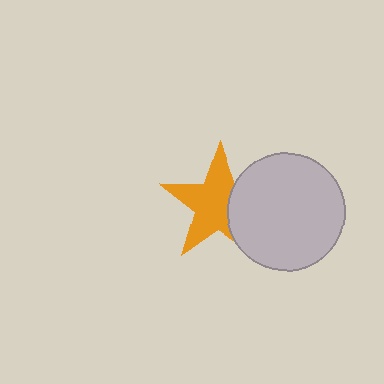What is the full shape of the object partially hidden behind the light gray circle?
The partially hidden object is an orange star.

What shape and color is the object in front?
The object in front is a light gray circle.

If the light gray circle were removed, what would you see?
You would see the complete orange star.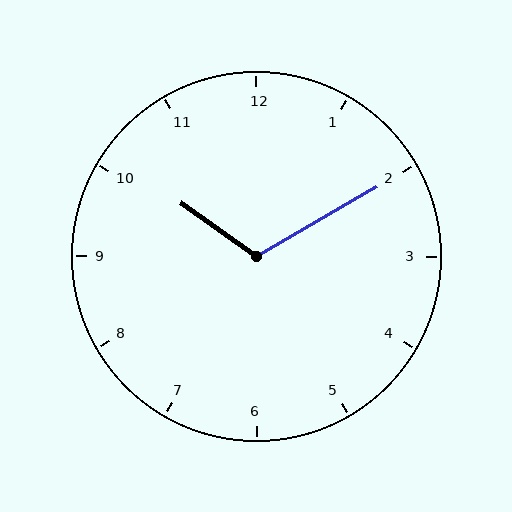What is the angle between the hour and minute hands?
Approximately 115 degrees.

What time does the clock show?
10:10.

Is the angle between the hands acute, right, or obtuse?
It is obtuse.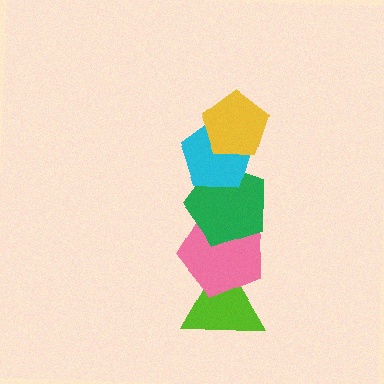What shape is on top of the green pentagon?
The cyan pentagon is on top of the green pentagon.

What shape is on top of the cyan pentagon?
The yellow pentagon is on top of the cyan pentagon.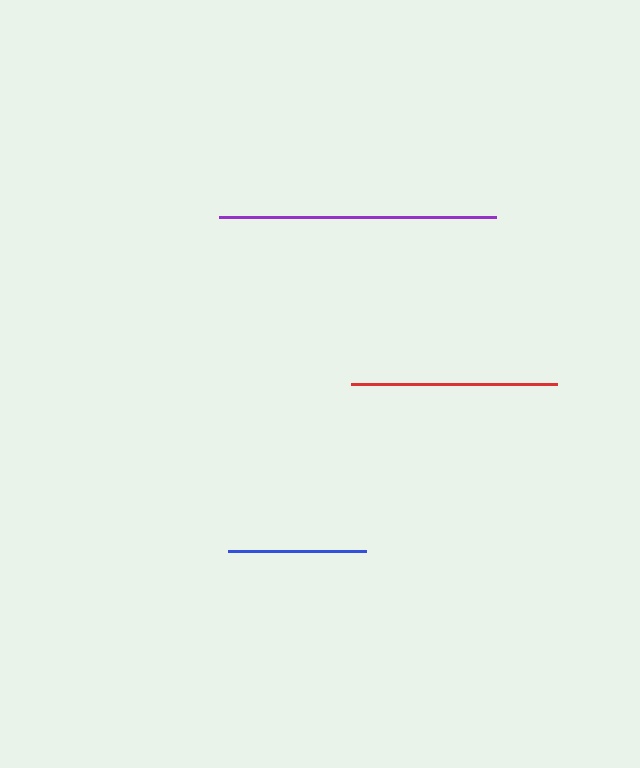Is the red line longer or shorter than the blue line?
The red line is longer than the blue line.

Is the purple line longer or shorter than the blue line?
The purple line is longer than the blue line.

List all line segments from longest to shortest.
From longest to shortest: purple, red, blue.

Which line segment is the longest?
The purple line is the longest at approximately 277 pixels.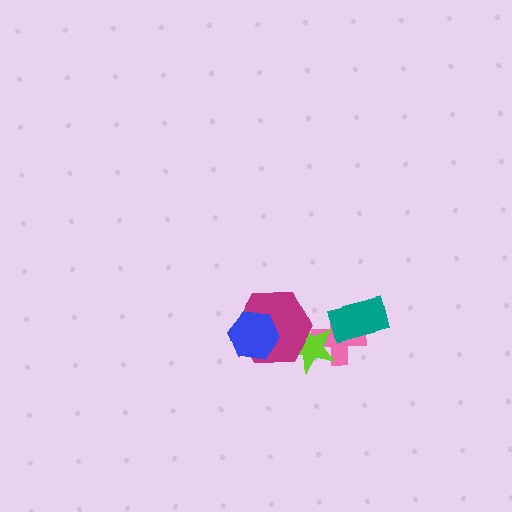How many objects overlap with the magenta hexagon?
2 objects overlap with the magenta hexagon.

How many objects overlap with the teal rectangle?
1 object overlaps with the teal rectangle.